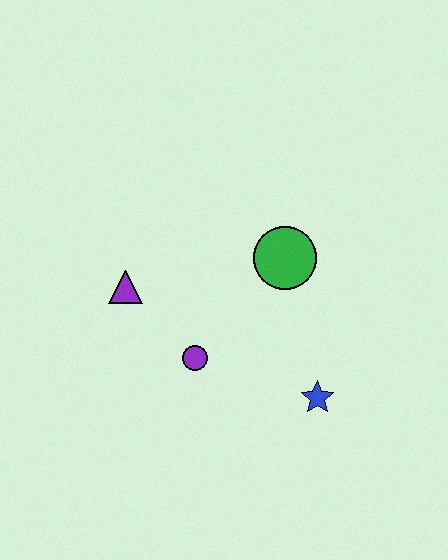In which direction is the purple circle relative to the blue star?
The purple circle is to the left of the blue star.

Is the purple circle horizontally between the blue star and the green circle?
No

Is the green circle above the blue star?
Yes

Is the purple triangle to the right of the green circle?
No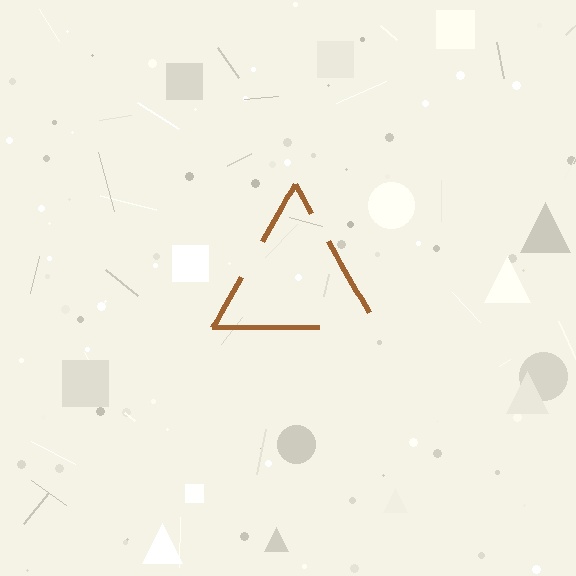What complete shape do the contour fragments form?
The contour fragments form a triangle.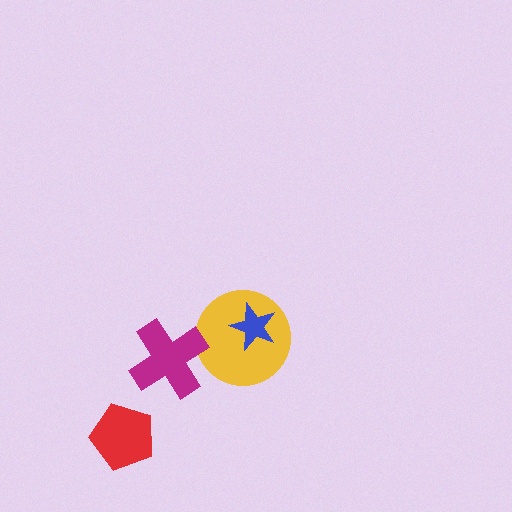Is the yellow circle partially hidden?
Yes, it is partially covered by another shape.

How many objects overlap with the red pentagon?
0 objects overlap with the red pentagon.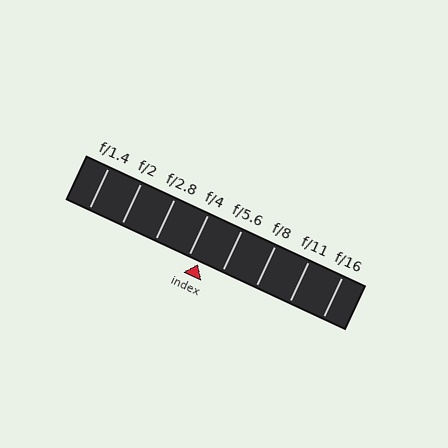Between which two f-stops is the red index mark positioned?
The index mark is between f/4 and f/5.6.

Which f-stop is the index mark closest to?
The index mark is closest to f/4.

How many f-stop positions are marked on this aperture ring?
There are 8 f-stop positions marked.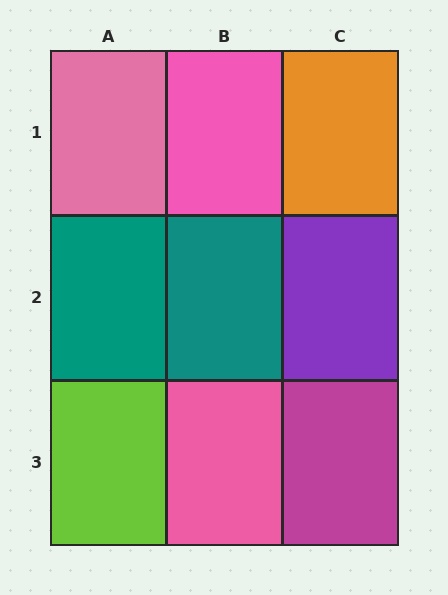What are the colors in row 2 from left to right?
Teal, teal, purple.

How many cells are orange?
1 cell is orange.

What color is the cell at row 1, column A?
Pink.